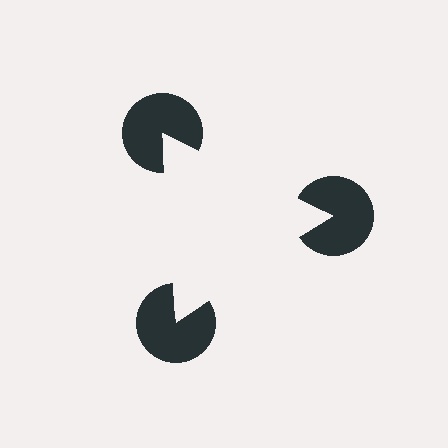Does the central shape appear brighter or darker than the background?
It typically appears slightly brighter than the background, even though no actual brightness change is drawn.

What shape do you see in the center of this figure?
An illusory triangle — its edges are inferred from the aligned wedge cuts in the pac-man discs, not physically drawn.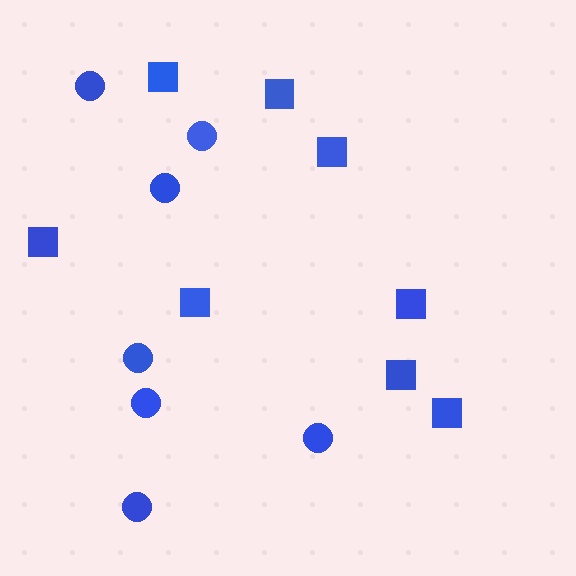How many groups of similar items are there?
There are 2 groups: one group of circles (7) and one group of squares (8).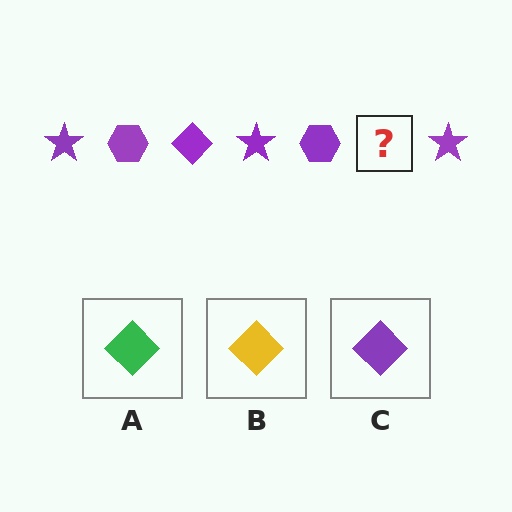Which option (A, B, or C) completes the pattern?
C.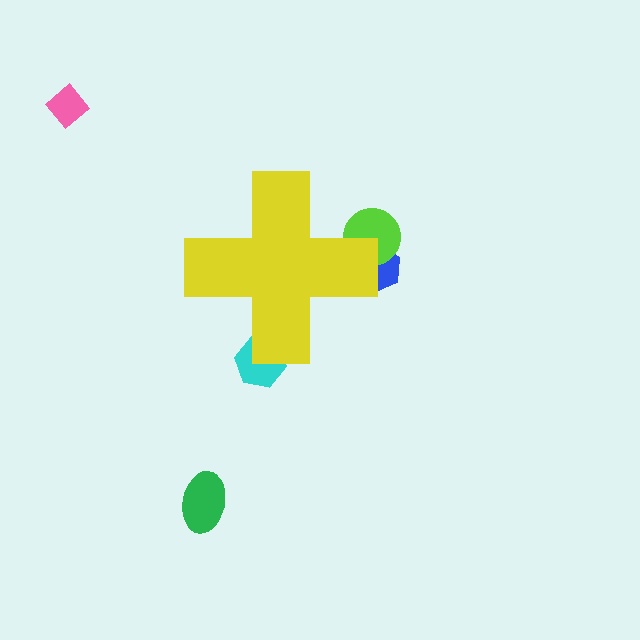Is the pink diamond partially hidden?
No, the pink diamond is fully visible.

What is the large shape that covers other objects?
A yellow cross.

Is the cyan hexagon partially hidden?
Yes, the cyan hexagon is partially hidden behind the yellow cross.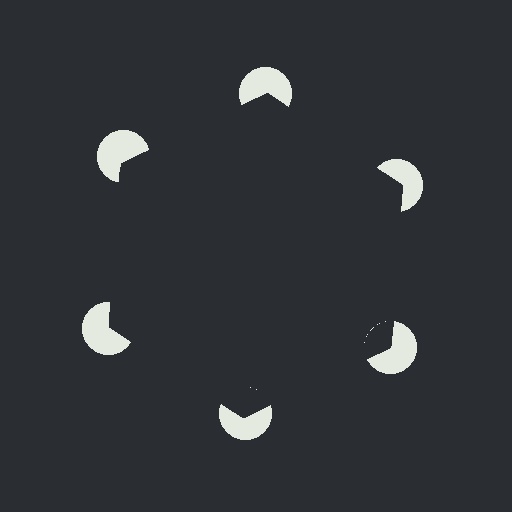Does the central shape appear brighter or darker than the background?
It typically appears slightly darker than the background, even though no actual brightness change is drawn.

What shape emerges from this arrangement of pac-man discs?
An illusory hexagon — its edges are inferred from the aligned wedge cuts in the pac-man discs, not physically drawn.